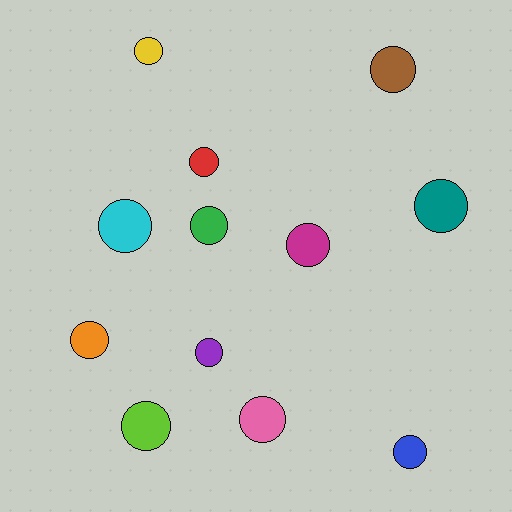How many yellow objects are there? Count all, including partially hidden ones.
There is 1 yellow object.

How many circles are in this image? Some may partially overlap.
There are 12 circles.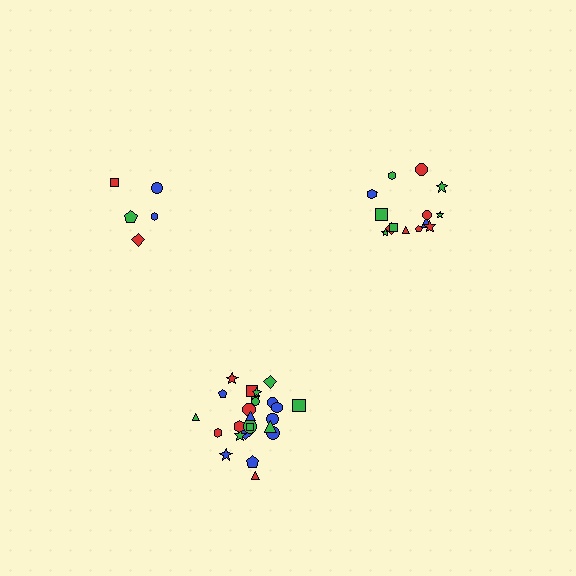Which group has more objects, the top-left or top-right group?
The top-right group.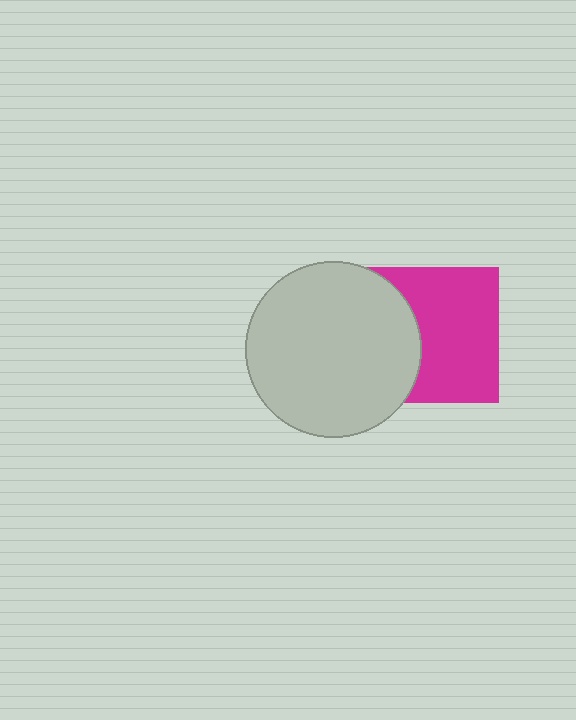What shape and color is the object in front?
The object in front is a light gray circle.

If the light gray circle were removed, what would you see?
You would see the complete magenta square.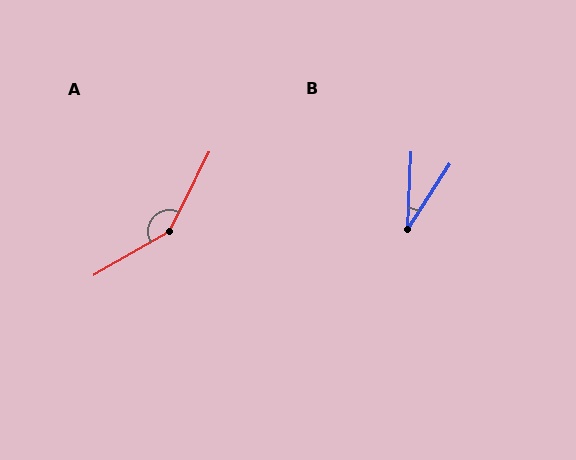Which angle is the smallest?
B, at approximately 30 degrees.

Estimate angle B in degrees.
Approximately 30 degrees.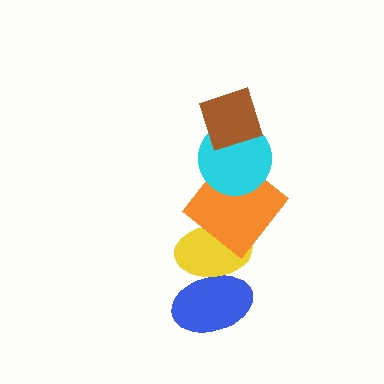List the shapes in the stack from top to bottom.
From top to bottom: the brown diamond, the cyan circle, the orange diamond, the yellow ellipse, the blue ellipse.